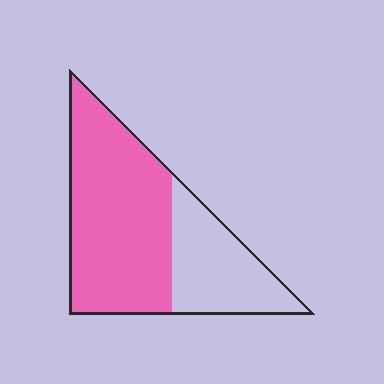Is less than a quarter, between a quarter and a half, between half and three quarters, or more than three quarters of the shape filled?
Between half and three quarters.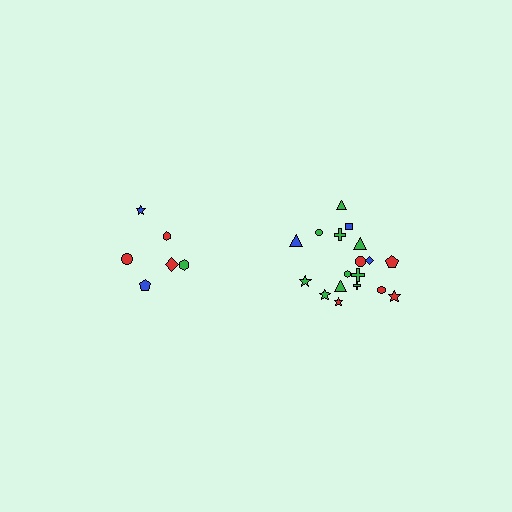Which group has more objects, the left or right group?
The right group.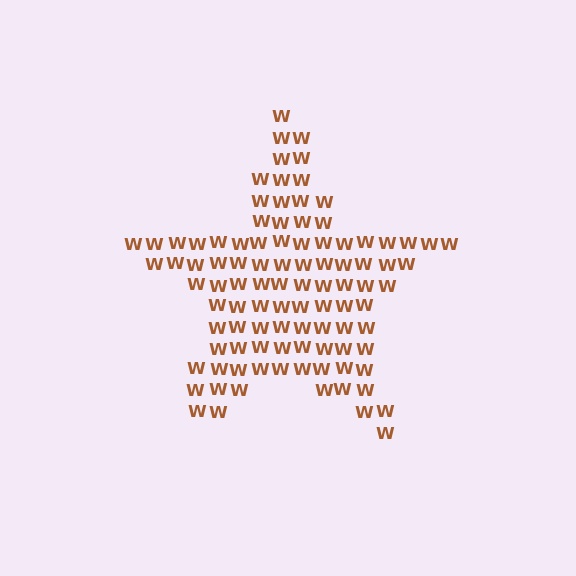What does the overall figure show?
The overall figure shows a star.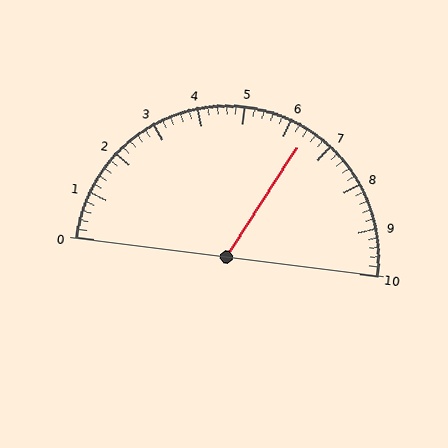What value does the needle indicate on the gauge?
The needle indicates approximately 6.4.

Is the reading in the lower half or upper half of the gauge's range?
The reading is in the upper half of the range (0 to 10).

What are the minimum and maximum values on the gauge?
The gauge ranges from 0 to 10.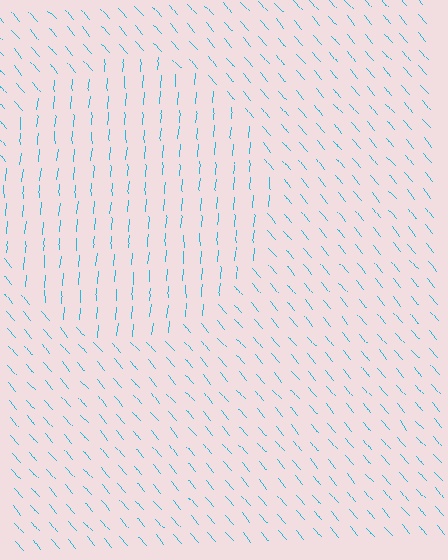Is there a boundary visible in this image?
Yes, there is a texture boundary formed by a change in line orientation.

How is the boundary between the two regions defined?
The boundary is defined purely by a change in line orientation (approximately 45 degrees difference). All lines are the same color and thickness.